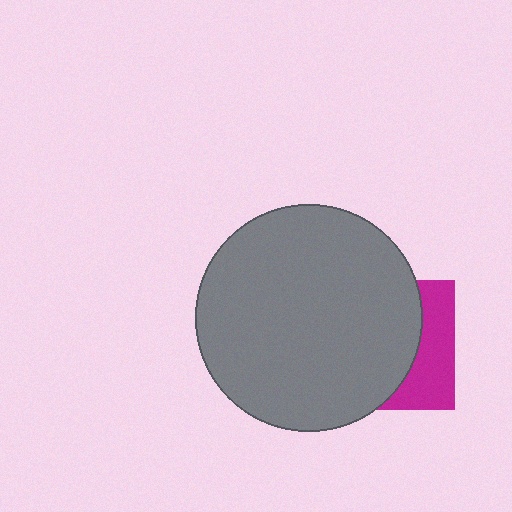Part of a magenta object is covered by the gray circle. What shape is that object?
It is a square.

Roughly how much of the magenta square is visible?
A small part of it is visible (roughly 33%).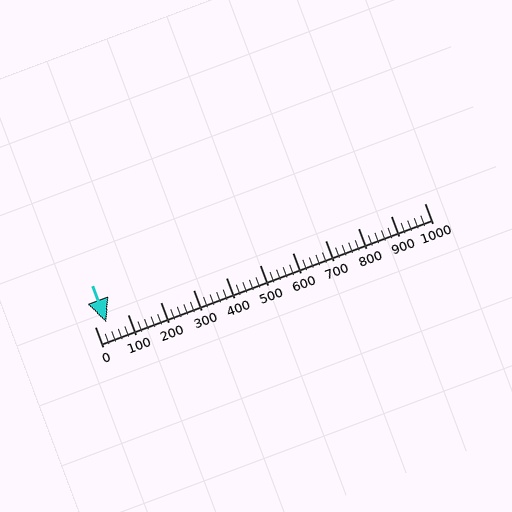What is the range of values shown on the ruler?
The ruler shows values from 0 to 1000.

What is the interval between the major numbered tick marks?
The major tick marks are spaced 100 units apart.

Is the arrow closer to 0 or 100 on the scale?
The arrow is closer to 0.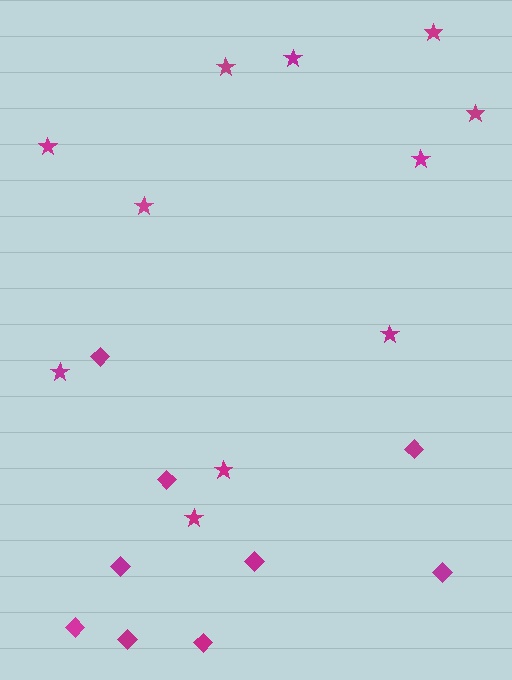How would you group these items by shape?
There are 2 groups: one group of stars (11) and one group of diamonds (9).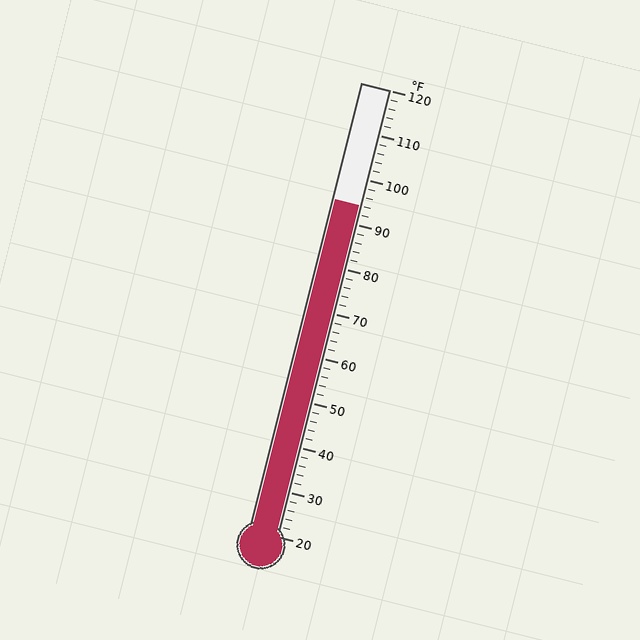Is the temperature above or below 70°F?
The temperature is above 70°F.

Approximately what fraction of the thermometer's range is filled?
The thermometer is filled to approximately 75% of its range.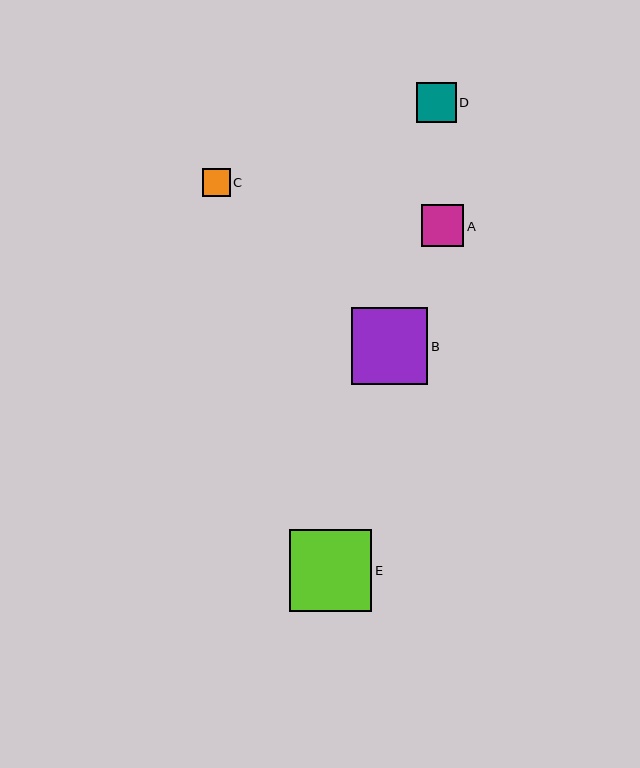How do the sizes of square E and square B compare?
Square E and square B are approximately the same size.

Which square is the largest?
Square E is the largest with a size of approximately 82 pixels.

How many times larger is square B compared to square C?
Square B is approximately 2.7 times the size of square C.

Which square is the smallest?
Square C is the smallest with a size of approximately 28 pixels.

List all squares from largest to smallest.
From largest to smallest: E, B, A, D, C.